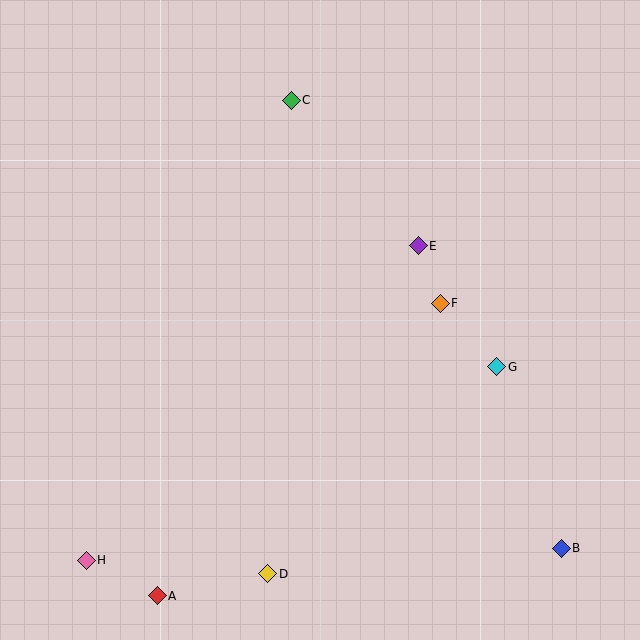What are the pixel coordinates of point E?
Point E is at (418, 246).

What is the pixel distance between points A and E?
The distance between A and E is 436 pixels.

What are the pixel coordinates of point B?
Point B is at (561, 548).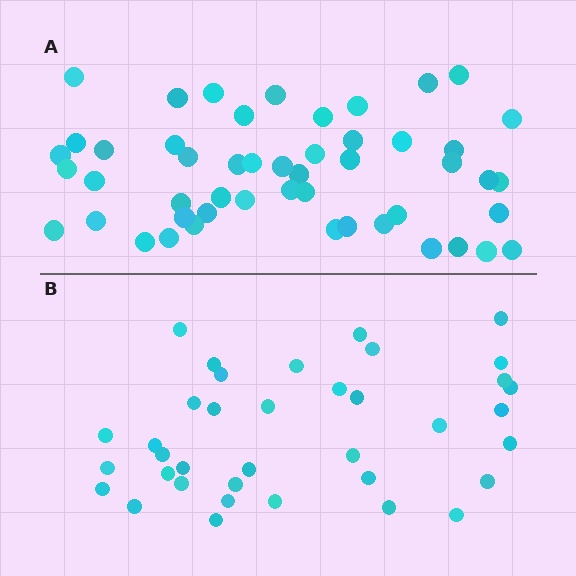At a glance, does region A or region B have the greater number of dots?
Region A (the top region) has more dots.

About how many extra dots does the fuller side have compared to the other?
Region A has approximately 15 more dots than region B.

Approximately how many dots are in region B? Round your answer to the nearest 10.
About 40 dots. (The exact count is 37, which rounds to 40.)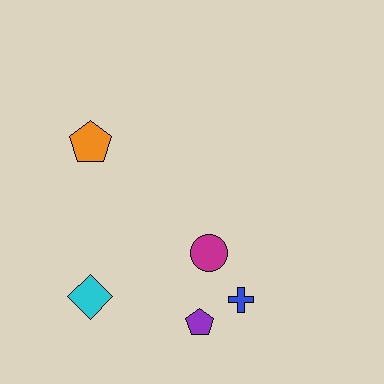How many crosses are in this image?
There is 1 cross.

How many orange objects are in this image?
There is 1 orange object.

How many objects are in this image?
There are 5 objects.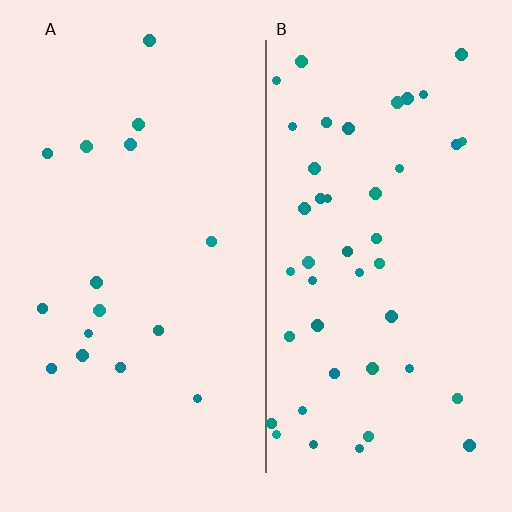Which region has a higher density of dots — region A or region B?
B (the right).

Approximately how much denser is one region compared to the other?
Approximately 2.8× — region B over region A.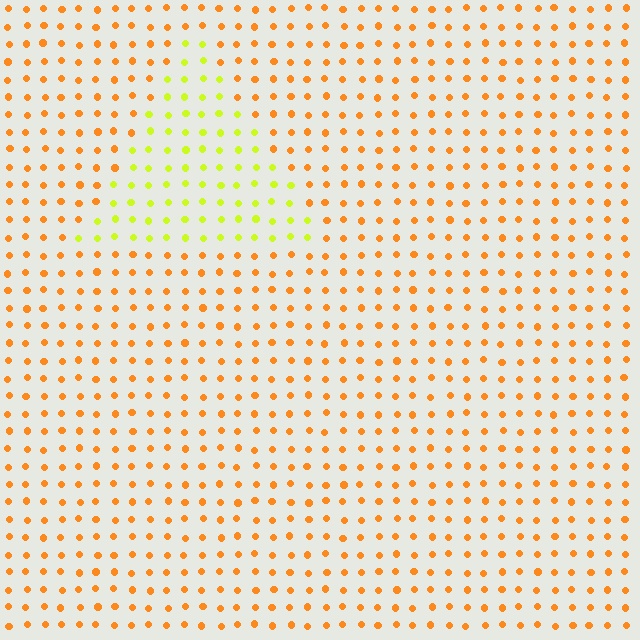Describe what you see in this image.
The image is filled with small orange elements in a uniform arrangement. A triangle-shaped region is visible where the elements are tinted to a slightly different hue, forming a subtle color boundary.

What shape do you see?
I see a triangle.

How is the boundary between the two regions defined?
The boundary is defined purely by a slight shift in hue (about 44 degrees). Spacing, size, and orientation are identical on both sides.